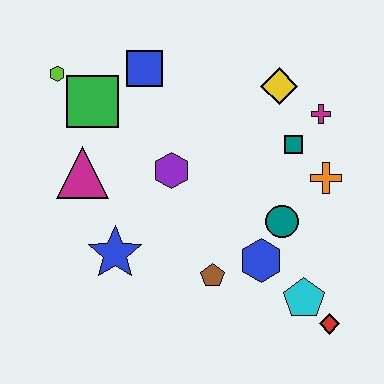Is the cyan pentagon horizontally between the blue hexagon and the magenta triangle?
No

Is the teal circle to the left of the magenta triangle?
No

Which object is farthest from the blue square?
The red diamond is farthest from the blue square.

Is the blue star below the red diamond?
No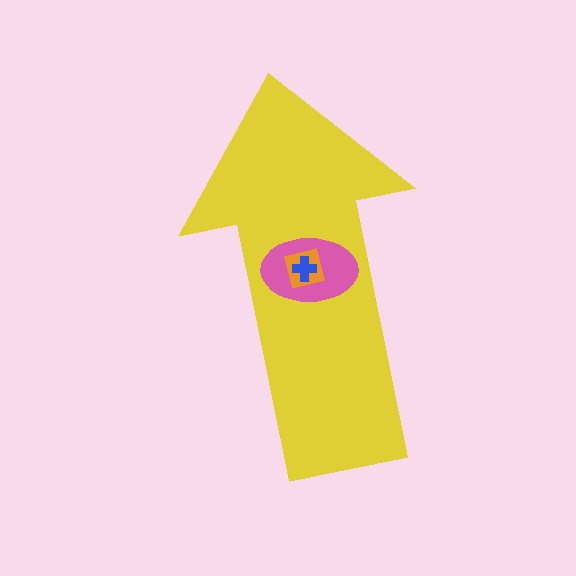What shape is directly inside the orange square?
The blue cross.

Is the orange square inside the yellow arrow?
Yes.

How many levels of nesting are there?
4.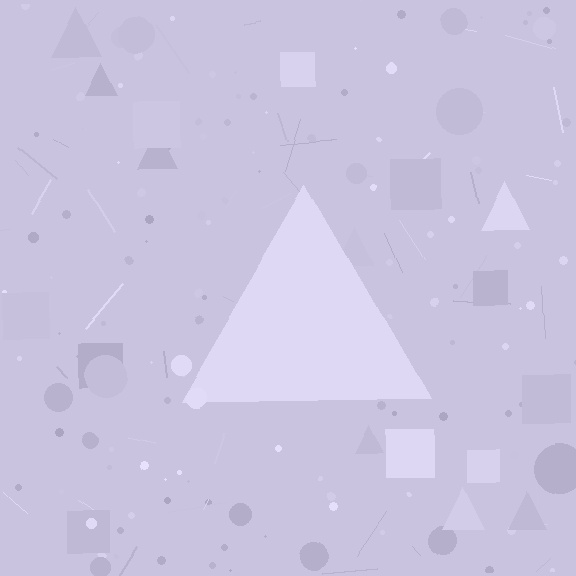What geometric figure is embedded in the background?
A triangle is embedded in the background.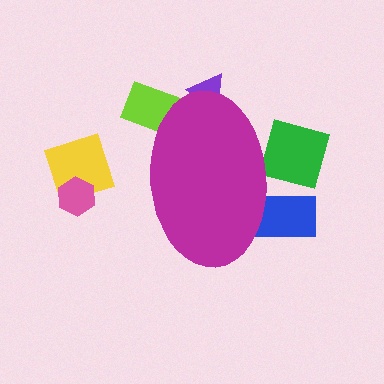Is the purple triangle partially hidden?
Yes, the purple triangle is partially hidden behind the magenta ellipse.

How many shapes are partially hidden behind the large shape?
4 shapes are partially hidden.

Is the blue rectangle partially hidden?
Yes, the blue rectangle is partially hidden behind the magenta ellipse.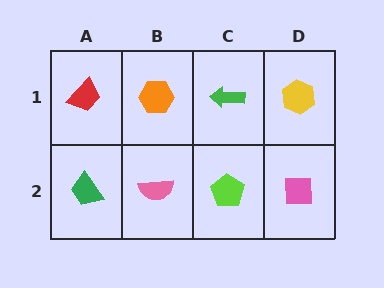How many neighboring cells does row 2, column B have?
3.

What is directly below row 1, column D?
A pink square.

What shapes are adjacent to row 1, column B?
A pink semicircle (row 2, column B), a red trapezoid (row 1, column A), a green arrow (row 1, column C).